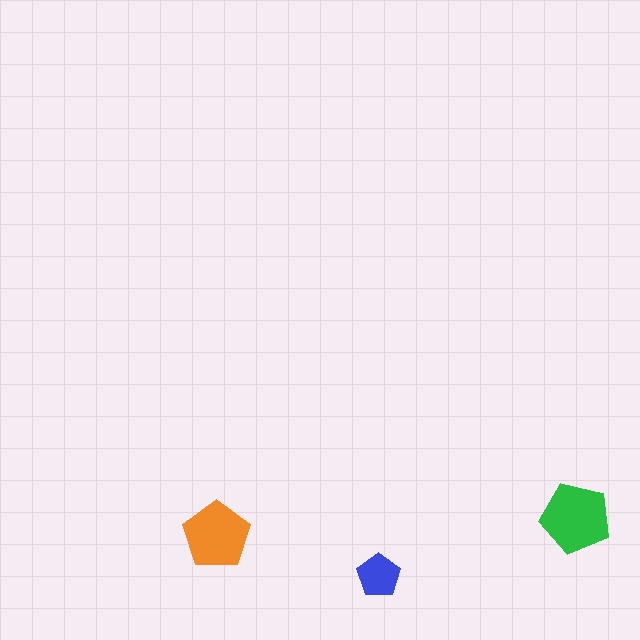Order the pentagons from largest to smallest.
the green one, the orange one, the blue one.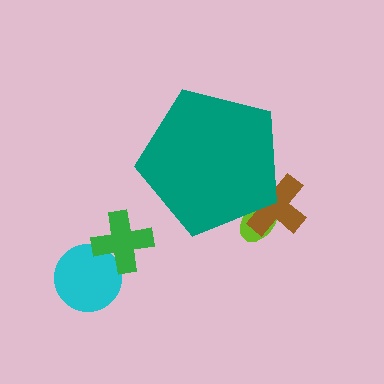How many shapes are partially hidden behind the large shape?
2 shapes are partially hidden.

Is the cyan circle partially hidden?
No, the cyan circle is fully visible.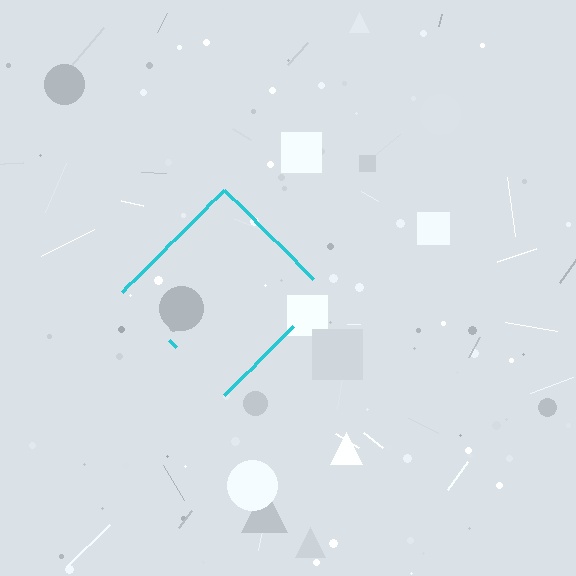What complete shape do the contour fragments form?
The contour fragments form a diamond.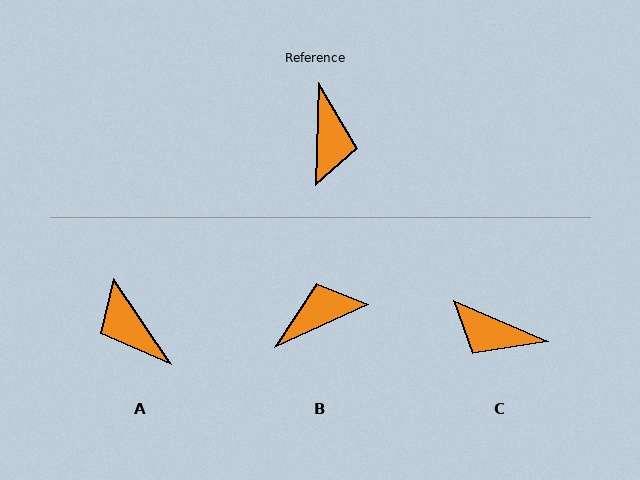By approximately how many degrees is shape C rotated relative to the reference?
Approximately 112 degrees clockwise.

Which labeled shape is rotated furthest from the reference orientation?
A, about 144 degrees away.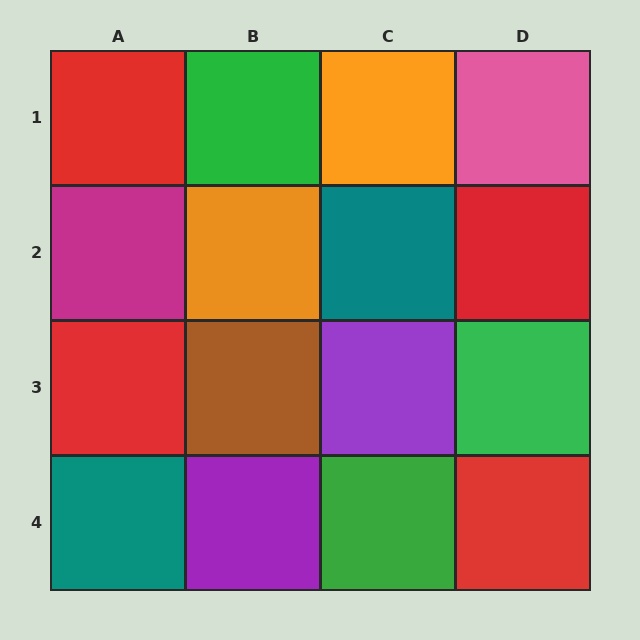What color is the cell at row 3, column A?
Red.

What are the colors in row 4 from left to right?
Teal, purple, green, red.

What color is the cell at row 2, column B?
Orange.